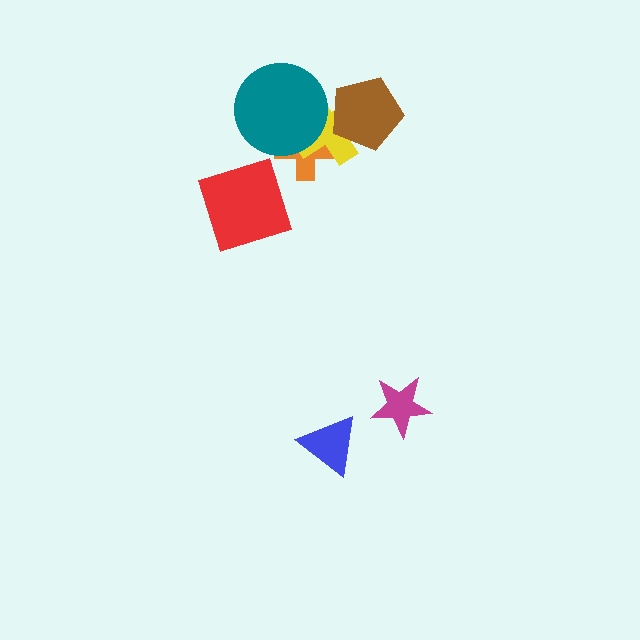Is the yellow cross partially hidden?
Yes, it is partially covered by another shape.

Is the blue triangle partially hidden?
No, no other shape covers it.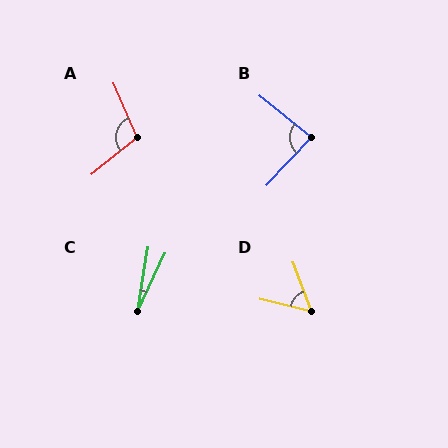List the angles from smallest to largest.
C (16°), D (55°), B (86°), A (106°).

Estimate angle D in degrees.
Approximately 55 degrees.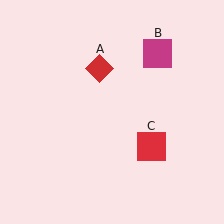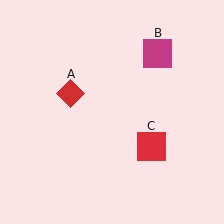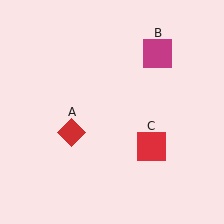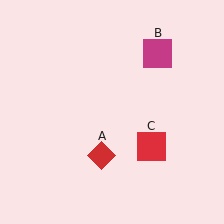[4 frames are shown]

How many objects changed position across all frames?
1 object changed position: red diamond (object A).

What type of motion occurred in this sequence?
The red diamond (object A) rotated counterclockwise around the center of the scene.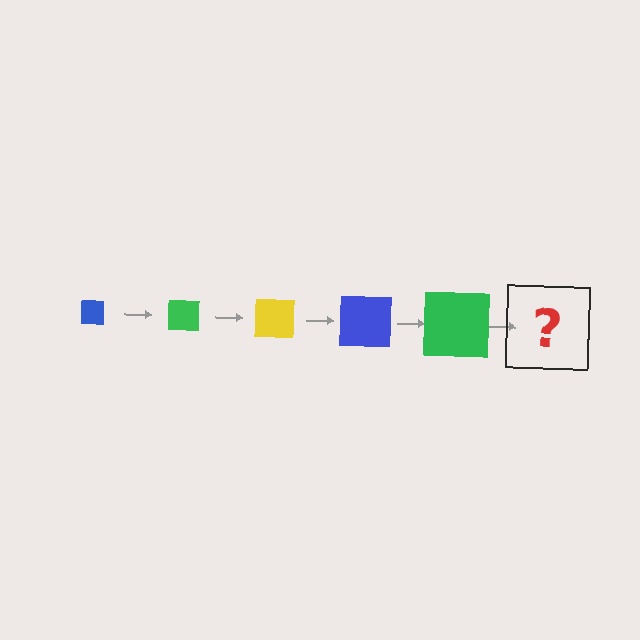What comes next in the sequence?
The next element should be a yellow square, larger than the previous one.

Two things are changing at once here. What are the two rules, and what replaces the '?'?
The two rules are that the square grows larger each step and the color cycles through blue, green, and yellow. The '?' should be a yellow square, larger than the previous one.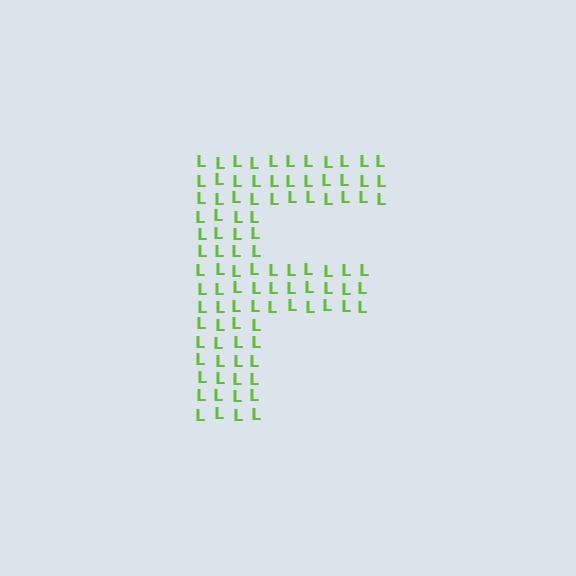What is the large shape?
The large shape is the letter F.